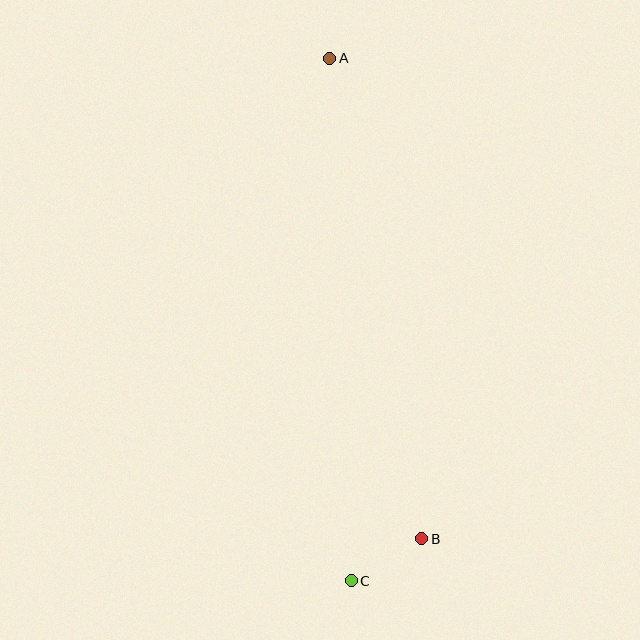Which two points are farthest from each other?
Points A and C are farthest from each other.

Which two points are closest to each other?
Points B and C are closest to each other.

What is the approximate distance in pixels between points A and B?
The distance between A and B is approximately 489 pixels.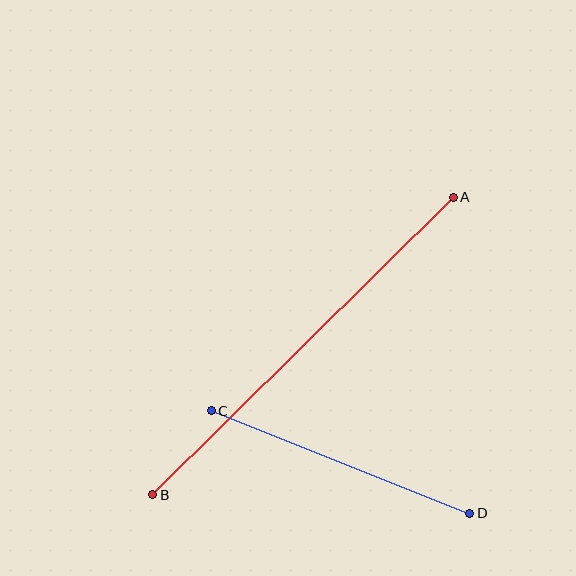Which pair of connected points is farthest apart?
Points A and B are farthest apart.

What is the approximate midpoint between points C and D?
The midpoint is at approximately (341, 462) pixels.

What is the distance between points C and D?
The distance is approximately 278 pixels.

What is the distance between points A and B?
The distance is approximately 423 pixels.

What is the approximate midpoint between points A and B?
The midpoint is at approximately (303, 346) pixels.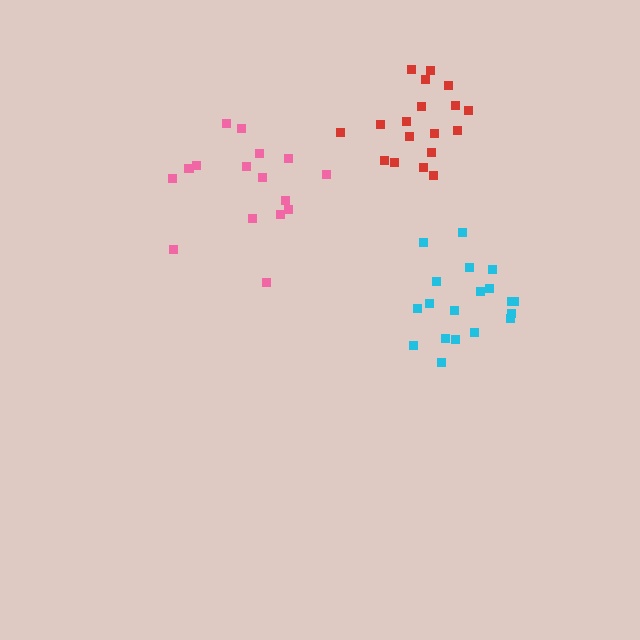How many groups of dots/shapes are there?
There are 3 groups.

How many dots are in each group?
Group 1: 16 dots, Group 2: 19 dots, Group 3: 18 dots (53 total).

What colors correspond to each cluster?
The clusters are colored: pink, cyan, red.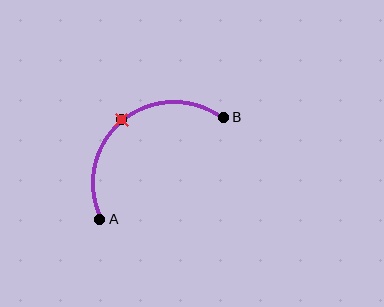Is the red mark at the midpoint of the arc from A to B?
Yes. The red mark lies on the arc at equal arc-length from both A and B — it is the arc midpoint.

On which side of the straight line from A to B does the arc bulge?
The arc bulges above and to the left of the straight line connecting A and B.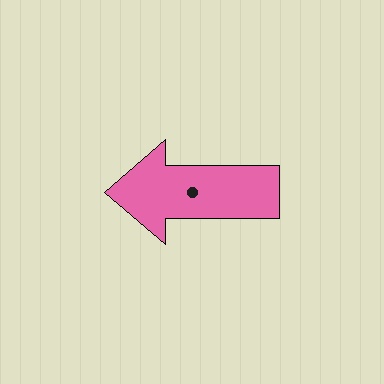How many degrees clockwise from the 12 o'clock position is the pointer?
Approximately 270 degrees.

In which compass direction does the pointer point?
West.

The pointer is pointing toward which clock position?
Roughly 9 o'clock.